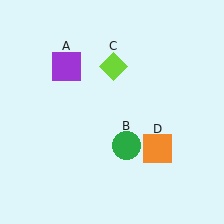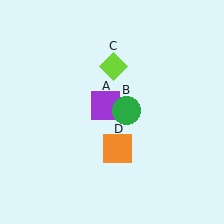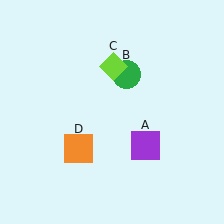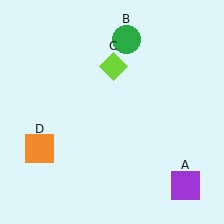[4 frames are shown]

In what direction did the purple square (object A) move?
The purple square (object A) moved down and to the right.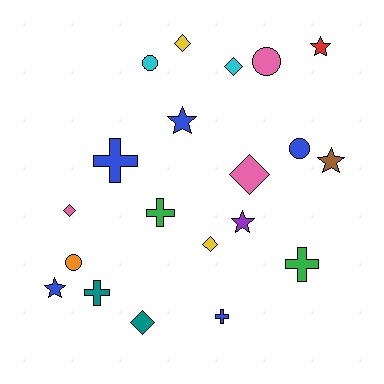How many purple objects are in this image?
There is 1 purple object.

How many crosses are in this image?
There are 5 crosses.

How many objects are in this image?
There are 20 objects.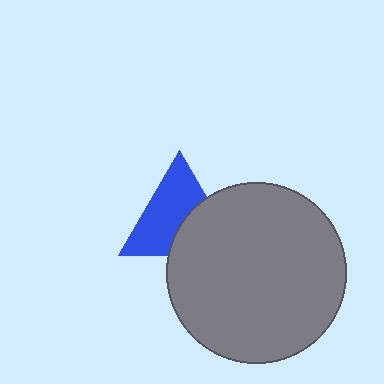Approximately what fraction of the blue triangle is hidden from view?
Roughly 38% of the blue triangle is hidden behind the gray circle.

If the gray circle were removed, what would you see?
You would see the complete blue triangle.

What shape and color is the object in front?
The object in front is a gray circle.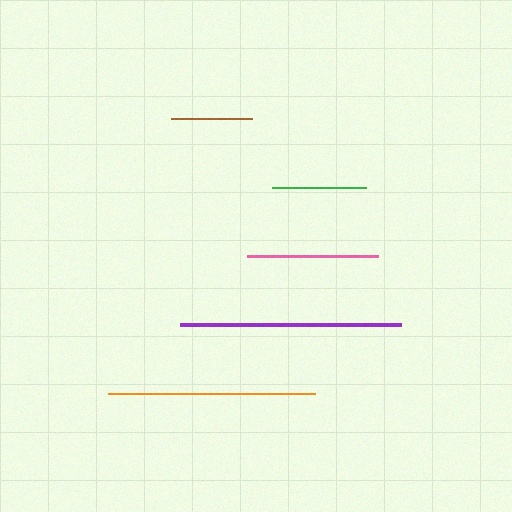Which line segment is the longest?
The purple line is the longest at approximately 220 pixels.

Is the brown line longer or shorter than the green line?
The green line is longer than the brown line.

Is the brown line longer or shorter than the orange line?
The orange line is longer than the brown line.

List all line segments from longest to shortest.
From longest to shortest: purple, orange, pink, green, brown.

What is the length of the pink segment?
The pink segment is approximately 131 pixels long.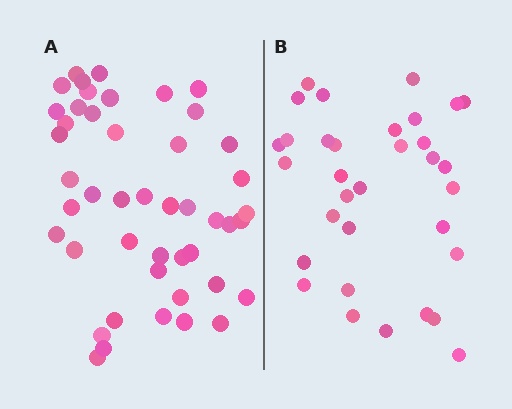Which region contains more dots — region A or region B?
Region A (the left region) has more dots.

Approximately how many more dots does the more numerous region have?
Region A has approximately 15 more dots than region B.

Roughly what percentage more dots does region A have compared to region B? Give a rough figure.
About 40% more.